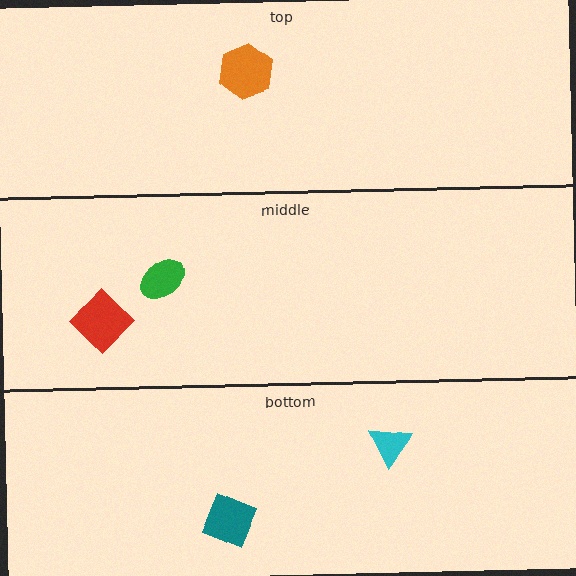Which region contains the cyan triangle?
The bottom region.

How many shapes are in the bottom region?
2.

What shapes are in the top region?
The orange hexagon.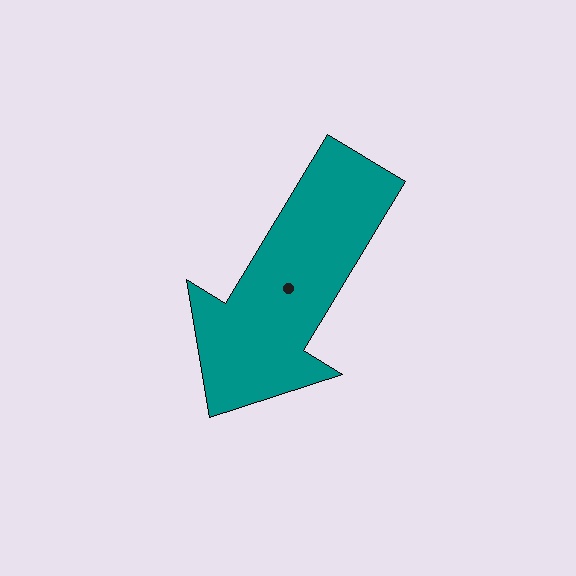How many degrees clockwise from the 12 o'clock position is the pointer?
Approximately 211 degrees.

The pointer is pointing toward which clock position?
Roughly 7 o'clock.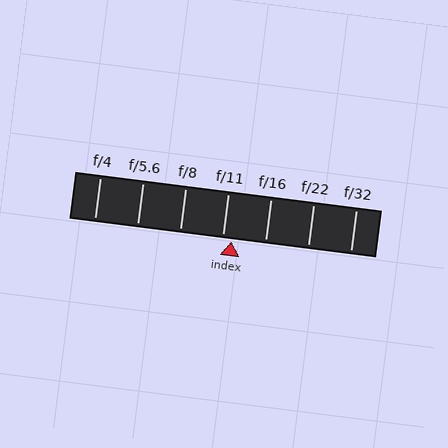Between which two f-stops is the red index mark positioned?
The index mark is between f/11 and f/16.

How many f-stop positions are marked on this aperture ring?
There are 7 f-stop positions marked.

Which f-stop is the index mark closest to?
The index mark is closest to f/11.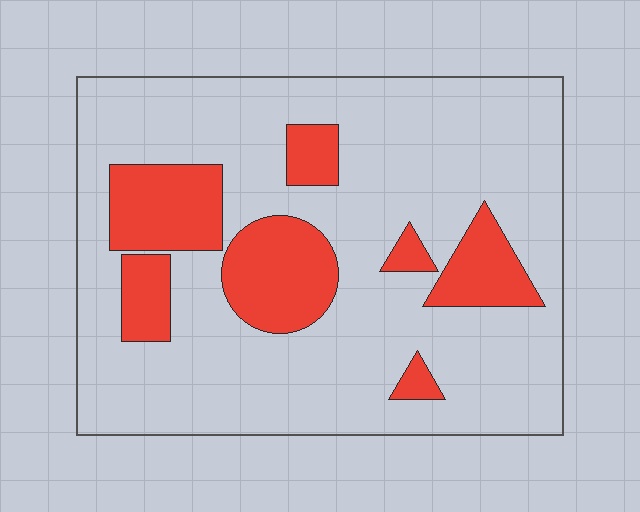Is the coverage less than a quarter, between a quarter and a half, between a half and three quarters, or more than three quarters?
Less than a quarter.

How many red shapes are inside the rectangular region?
7.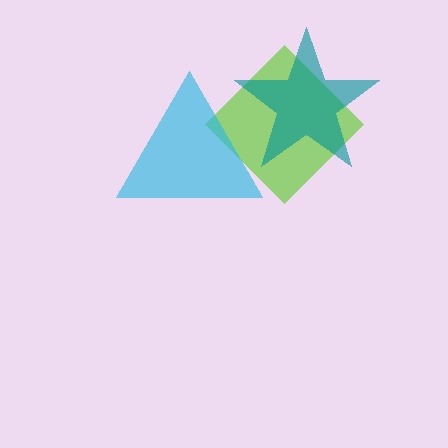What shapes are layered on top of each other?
The layered shapes are: a lime diamond, a cyan triangle, a teal star.